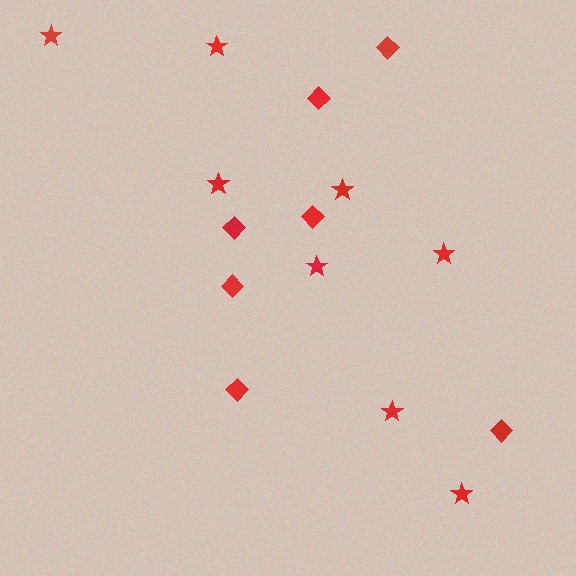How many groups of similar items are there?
There are 2 groups: one group of diamonds (7) and one group of stars (8).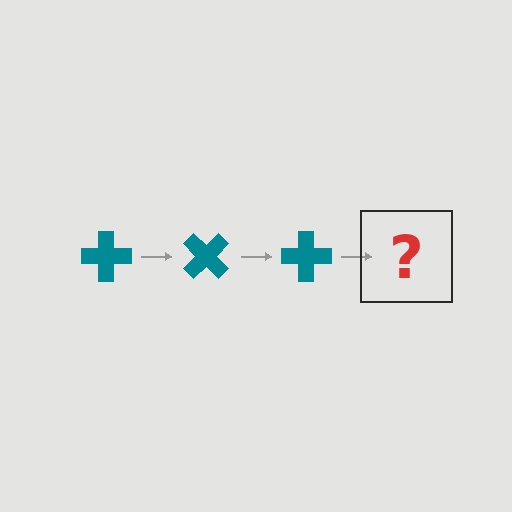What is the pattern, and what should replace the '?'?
The pattern is that the cross rotates 45 degrees each step. The '?' should be a teal cross rotated 135 degrees.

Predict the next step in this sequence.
The next step is a teal cross rotated 135 degrees.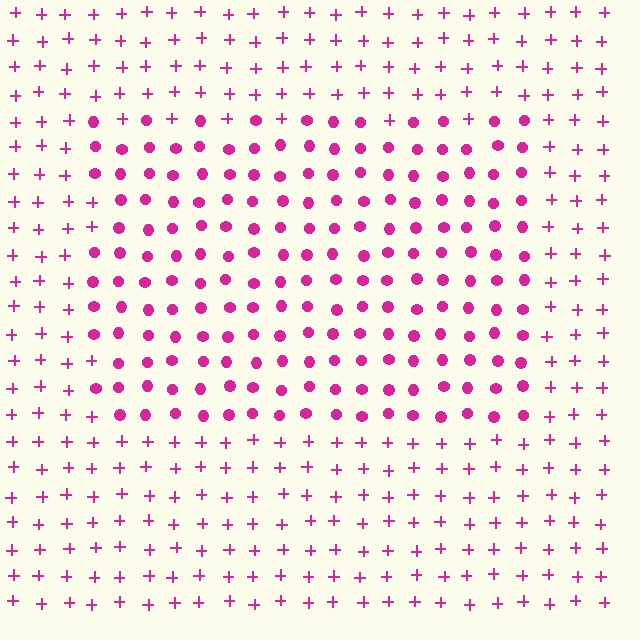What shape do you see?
I see a rectangle.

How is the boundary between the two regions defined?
The boundary is defined by a change in element shape: circles inside vs. plus signs outside. All elements share the same color and spacing.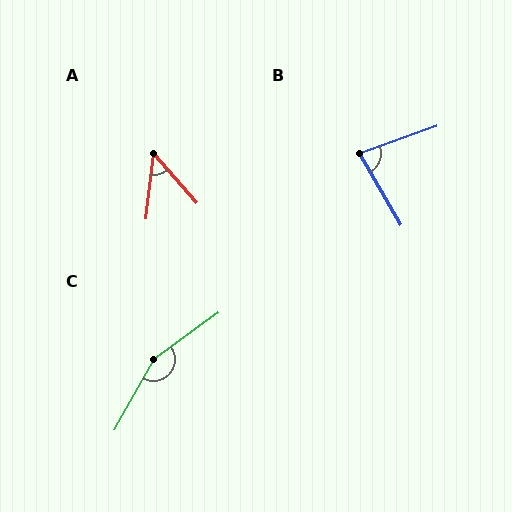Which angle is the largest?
C, at approximately 156 degrees.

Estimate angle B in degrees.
Approximately 80 degrees.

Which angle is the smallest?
A, at approximately 48 degrees.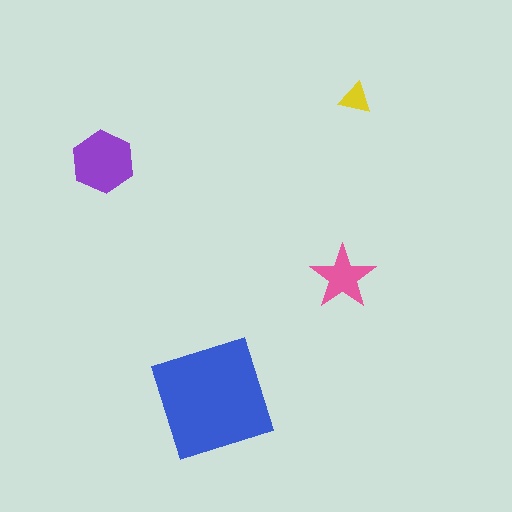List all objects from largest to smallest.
The blue square, the purple hexagon, the pink star, the yellow triangle.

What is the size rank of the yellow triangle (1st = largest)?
4th.